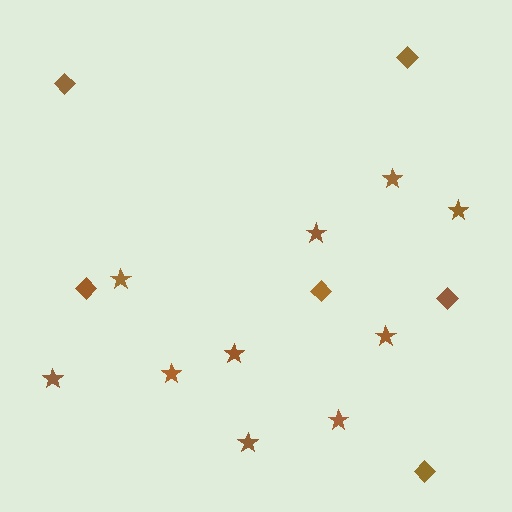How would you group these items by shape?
There are 2 groups: one group of stars (10) and one group of diamonds (6).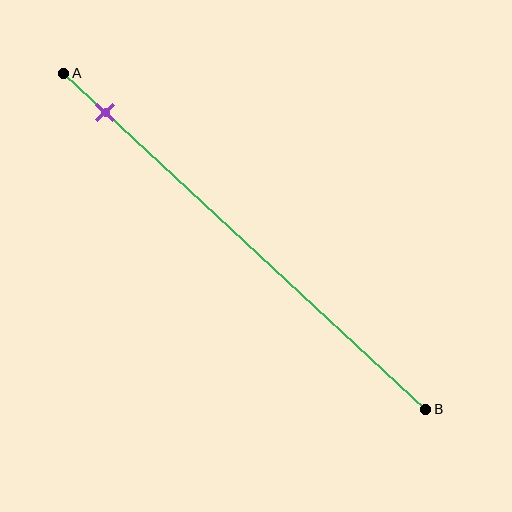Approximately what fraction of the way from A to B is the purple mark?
The purple mark is approximately 10% of the way from A to B.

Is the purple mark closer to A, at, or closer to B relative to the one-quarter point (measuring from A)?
The purple mark is closer to point A than the one-quarter point of segment AB.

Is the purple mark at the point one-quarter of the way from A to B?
No, the mark is at about 10% from A, not at the 25% one-quarter point.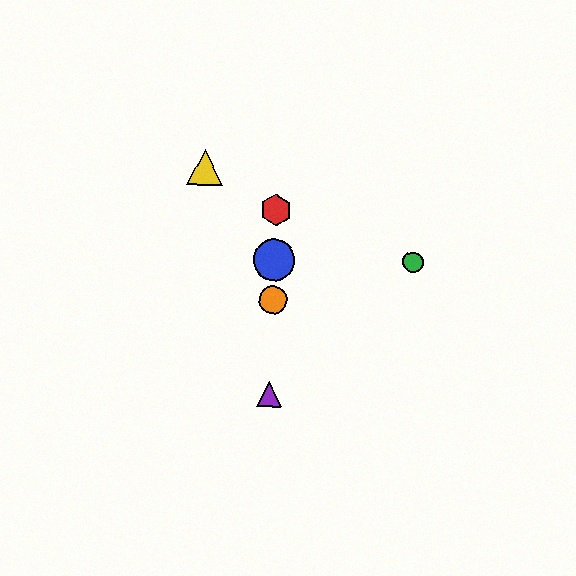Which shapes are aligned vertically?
The red hexagon, the blue circle, the purple triangle, the orange circle are aligned vertically.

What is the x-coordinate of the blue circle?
The blue circle is at x≈274.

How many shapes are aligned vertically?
4 shapes (the red hexagon, the blue circle, the purple triangle, the orange circle) are aligned vertically.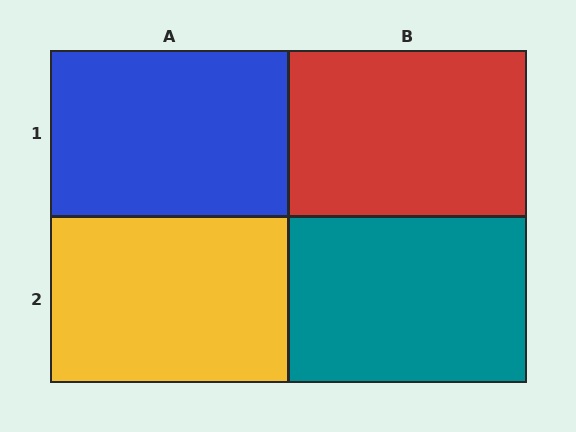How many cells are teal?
1 cell is teal.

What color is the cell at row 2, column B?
Teal.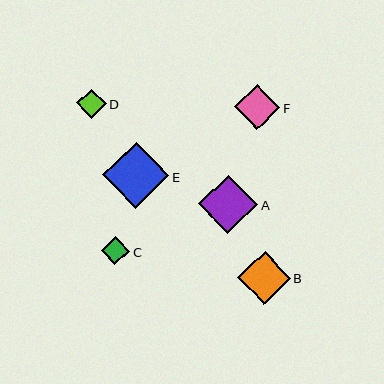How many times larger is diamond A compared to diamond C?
Diamond A is approximately 2.1 times the size of diamond C.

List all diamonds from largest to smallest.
From largest to smallest: E, A, B, F, D, C.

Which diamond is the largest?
Diamond E is the largest with a size of approximately 66 pixels.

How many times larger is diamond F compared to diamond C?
Diamond F is approximately 1.6 times the size of diamond C.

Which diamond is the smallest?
Diamond C is the smallest with a size of approximately 28 pixels.